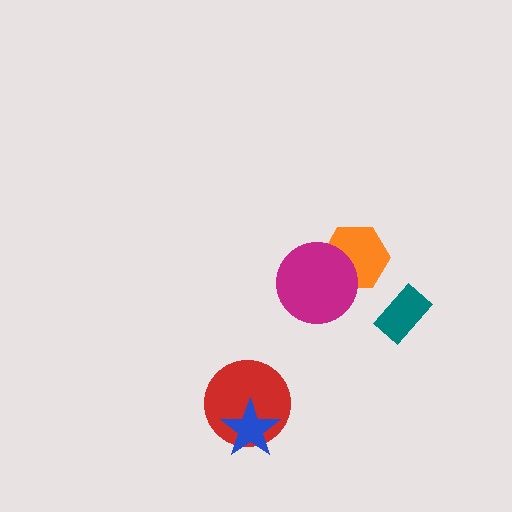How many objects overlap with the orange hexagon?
1 object overlaps with the orange hexagon.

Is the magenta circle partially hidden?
No, no other shape covers it.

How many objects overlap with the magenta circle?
1 object overlaps with the magenta circle.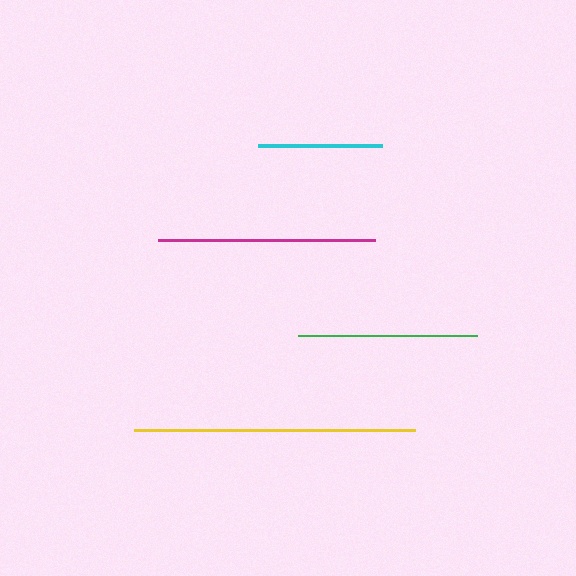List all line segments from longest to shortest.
From longest to shortest: yellow, magenta, green, cyan.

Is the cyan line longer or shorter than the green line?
The green line is longer than the cyan line.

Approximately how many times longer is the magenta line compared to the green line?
The magenta line is approximately 1.2 times the length of the green line.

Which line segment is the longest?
The yellow line is the longest at approximately 281 pixels.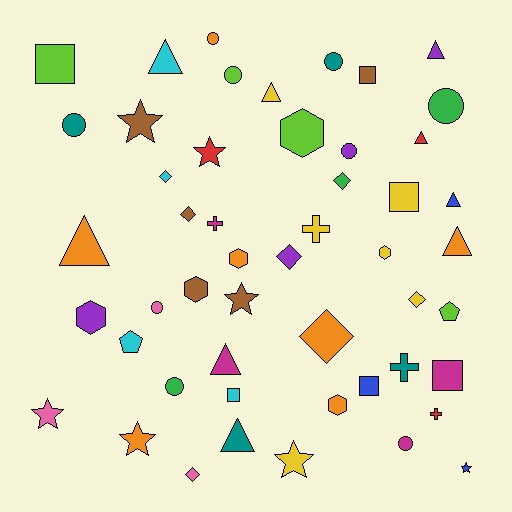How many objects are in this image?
There are 50 objects.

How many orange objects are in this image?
There are 7 orange objects.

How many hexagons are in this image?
There are 6 hexagons.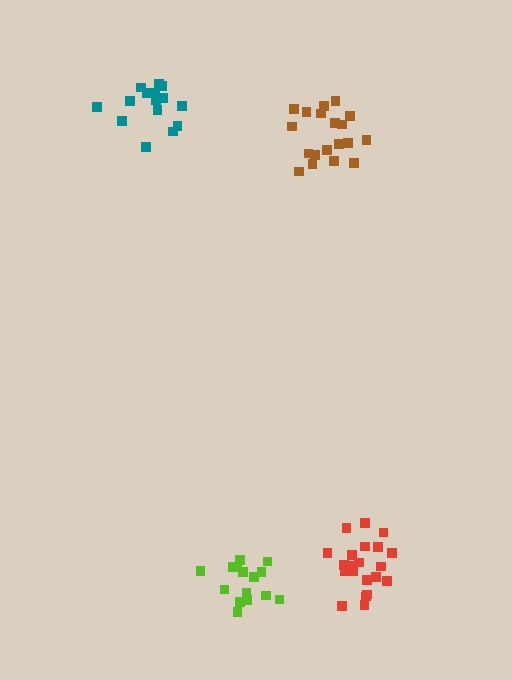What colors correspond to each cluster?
The clusters are colored: red, brown, lime, teal.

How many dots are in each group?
Group 1: 21 dots, Group 2: 19 dots, Group 3: 15 dots, Group 4: 15 dots (70 total).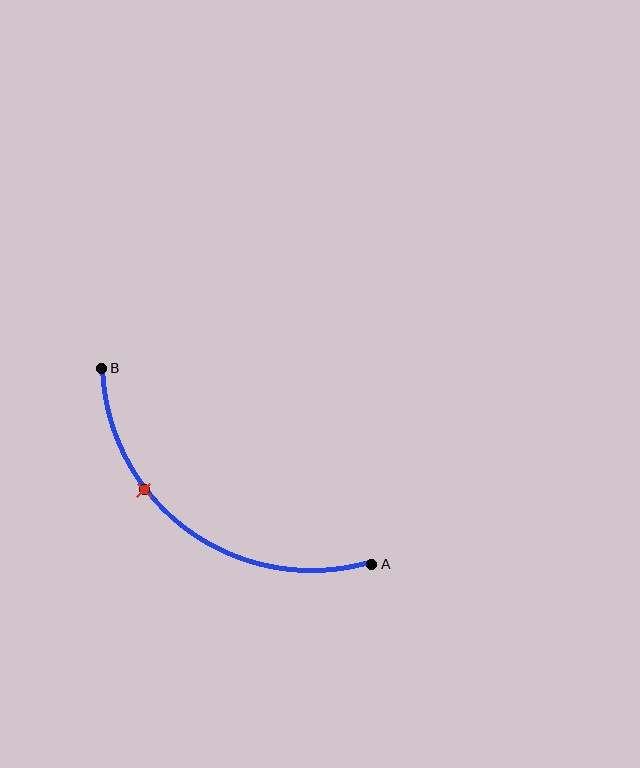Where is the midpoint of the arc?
The arc midpoint is the point on the curve farthest from the straight line joining A and B. It sits below and to the left of that line.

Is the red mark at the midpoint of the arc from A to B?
No. The red mark lies on the arc but is closer to endpoint B. The arc midpoint would be at the point on the curve equidistant along the arc from both A and B.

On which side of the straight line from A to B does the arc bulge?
The arc bulges below and to the left of the straight line connecting A and B.